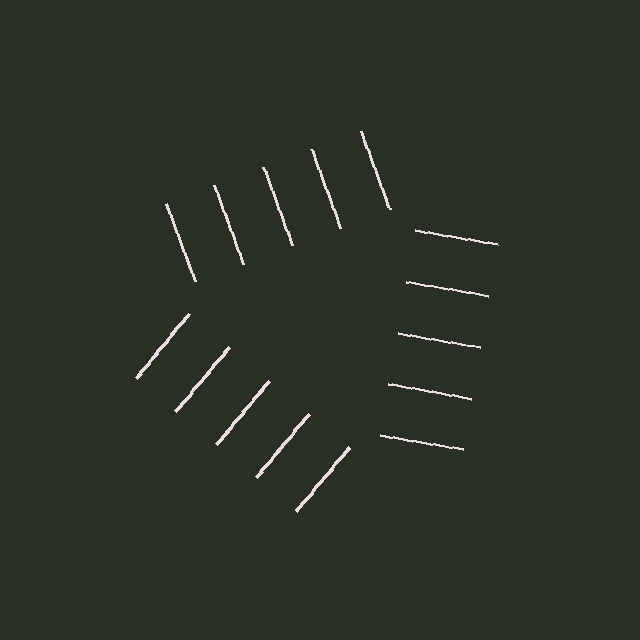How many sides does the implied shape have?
3 sides — the line-ends trace a triangle.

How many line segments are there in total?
15 — 5 along each of the 3 edges.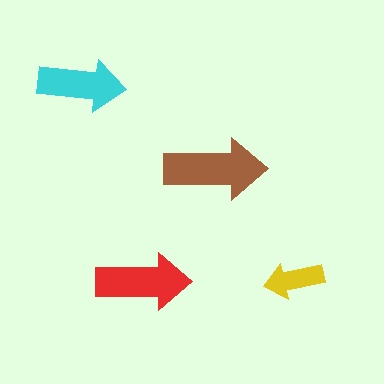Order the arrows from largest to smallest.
the brown one, the red one, the cyan one, the yellow one.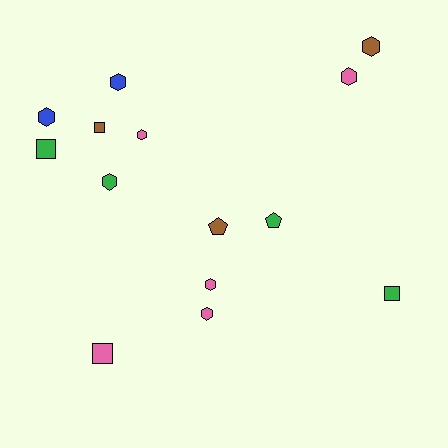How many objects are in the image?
There are 14 objects.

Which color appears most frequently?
Pink, with 5 objects.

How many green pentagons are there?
There is 1 green pentagon.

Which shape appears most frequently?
Hexagon, with 8 objects.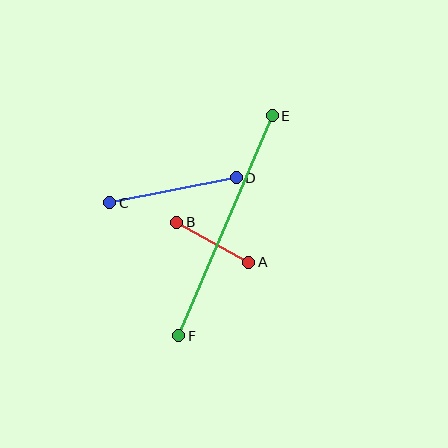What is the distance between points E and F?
The distance is approximately 239 pixels.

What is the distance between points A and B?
The distance is approximately 83 pixels.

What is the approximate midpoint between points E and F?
The midpoint is at approximately (225, 226) pixels.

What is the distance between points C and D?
The distance is approximately 129 pixels.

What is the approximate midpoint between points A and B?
The midpoint is at approximately (213, 242) pixels.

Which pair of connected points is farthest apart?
Points E and F are farthest apart.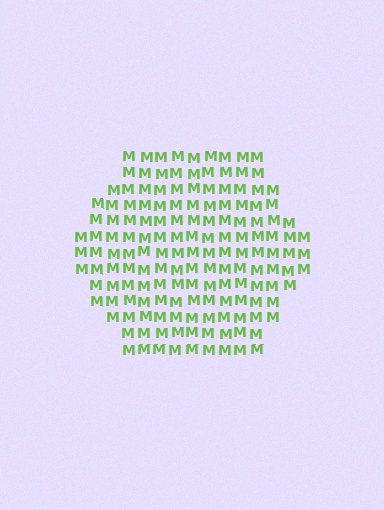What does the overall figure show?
The overall figure shows a hexagon.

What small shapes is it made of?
It is made of small letter M's.